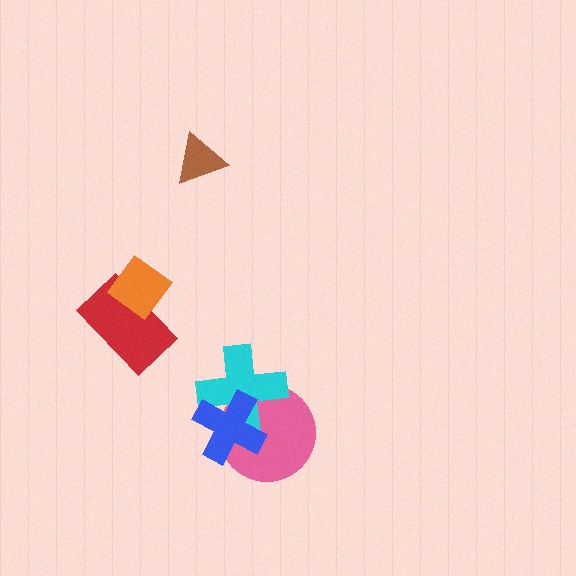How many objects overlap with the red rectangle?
1 object overlaps with the red rectangle.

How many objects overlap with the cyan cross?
2 objects overlap with the cyan cross.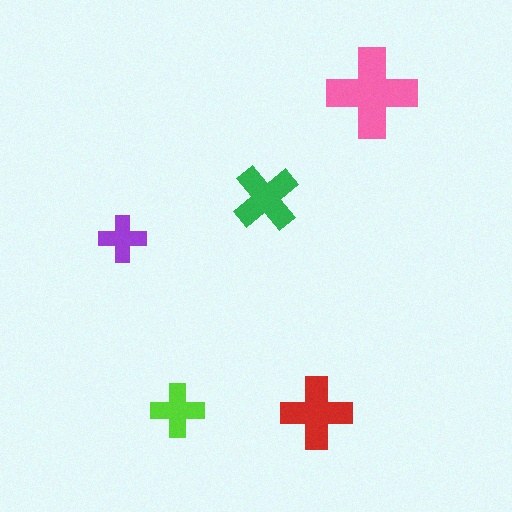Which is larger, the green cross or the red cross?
The red one.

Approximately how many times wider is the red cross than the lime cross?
About 1.5 times wider.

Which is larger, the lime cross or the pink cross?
The pink one.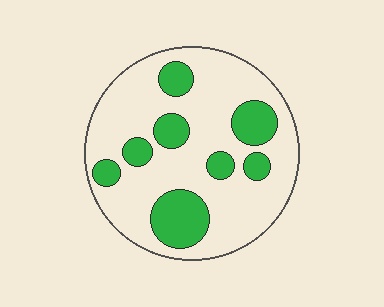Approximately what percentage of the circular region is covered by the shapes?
Approximately 25%.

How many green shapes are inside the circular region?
8.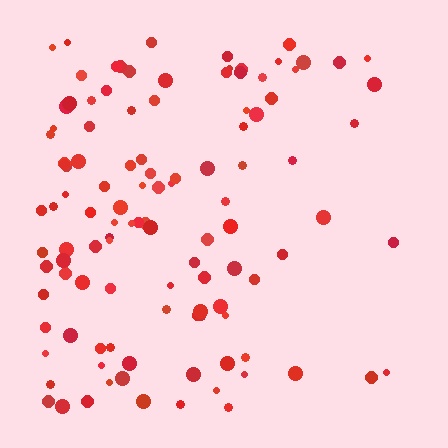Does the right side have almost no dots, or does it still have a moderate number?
Still a moderate number, just noticeably fewer than the left.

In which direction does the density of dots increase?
From right to left, with the left side densest.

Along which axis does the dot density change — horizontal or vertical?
Horizontal.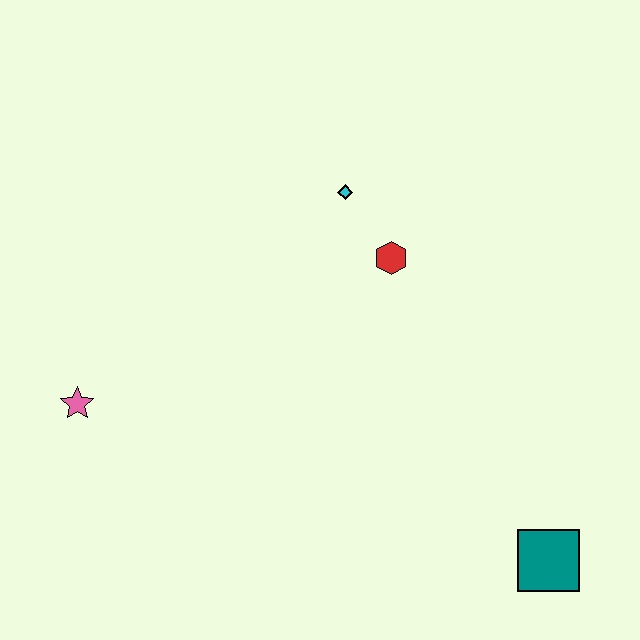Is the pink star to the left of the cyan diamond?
Yes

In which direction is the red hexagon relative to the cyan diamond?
The red hexagon is below the cyan diamond.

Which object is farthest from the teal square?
The pink star is farthest from the teal square.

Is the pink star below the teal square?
No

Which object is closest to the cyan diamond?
The red hexagon is closest to the cyan diamond.